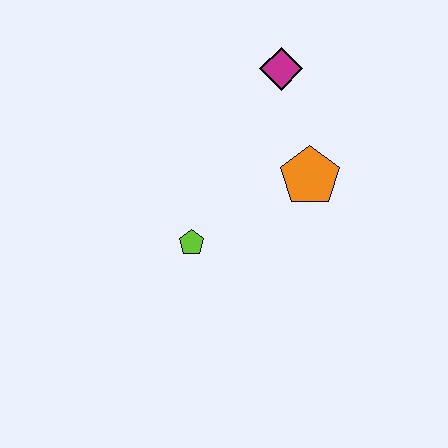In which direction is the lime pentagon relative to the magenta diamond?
The lime pentagon is below the magenta diamond.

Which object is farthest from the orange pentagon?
The lime pentagon is farthest from the orange pentagon.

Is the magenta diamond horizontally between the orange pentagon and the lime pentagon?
Yes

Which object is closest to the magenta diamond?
The orange pentagon is closest to the magenta diamond.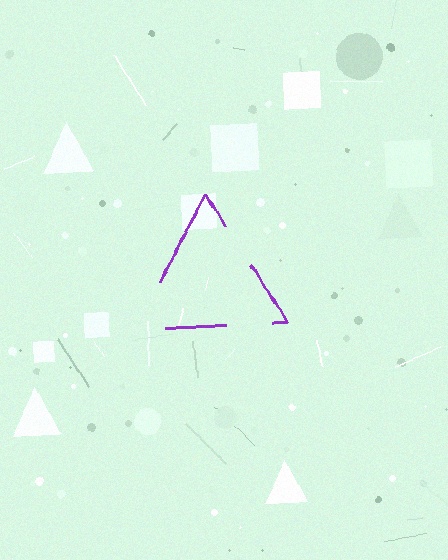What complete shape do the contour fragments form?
The contour fragments form a triangle.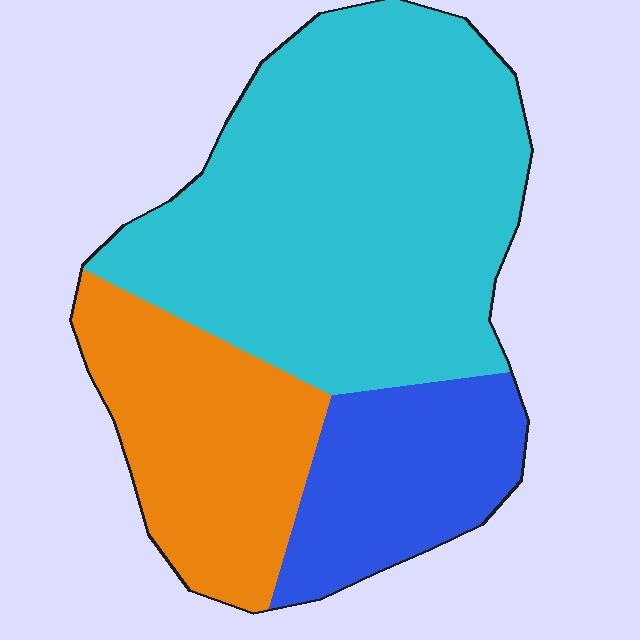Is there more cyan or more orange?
Cyan.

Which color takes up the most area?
Cyan, at roughly 55%.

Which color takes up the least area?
Blue, at roughly 20%.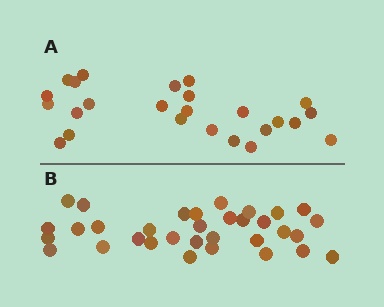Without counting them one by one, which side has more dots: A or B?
Region B (the bottom region) has more dots.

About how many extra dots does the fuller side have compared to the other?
Region B has roughly 8 or so more dots than region A.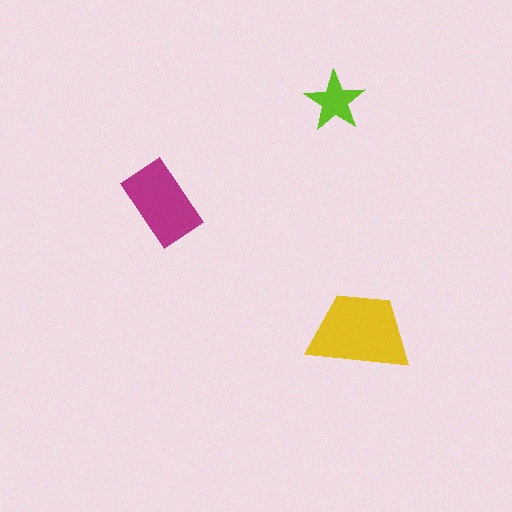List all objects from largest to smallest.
The yellow trapezoid, the magenta rectangle, the lime star.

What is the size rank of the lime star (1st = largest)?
3rd.